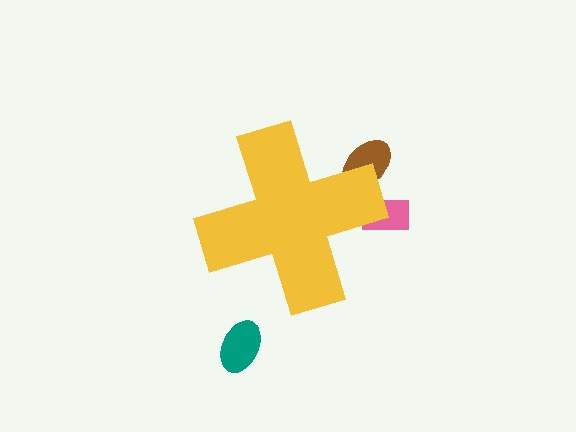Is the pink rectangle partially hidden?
Yes, the pink rectangle is partially hidden behind the yellow cross.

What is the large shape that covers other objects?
A yellow cross.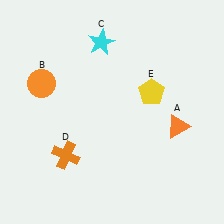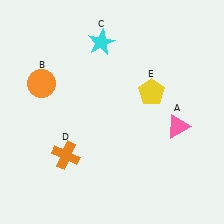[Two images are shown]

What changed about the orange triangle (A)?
In Image 1, A is orange. In Image 2, it changed to pink.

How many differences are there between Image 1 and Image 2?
There is 1 difference between the two images.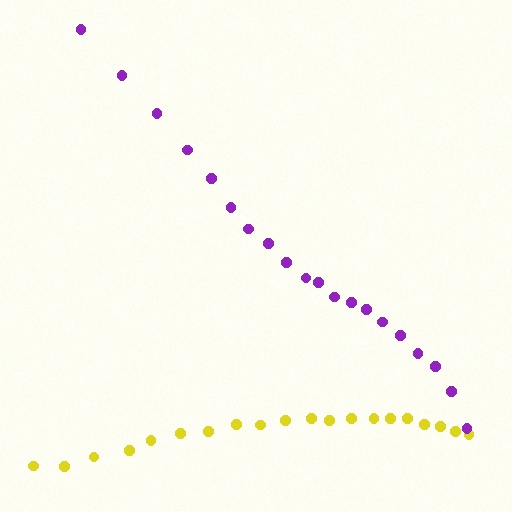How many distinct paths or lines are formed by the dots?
There are 2 distinct paths.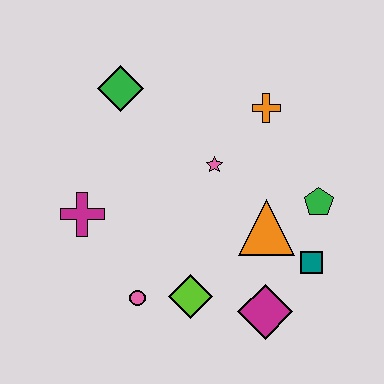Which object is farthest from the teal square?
The green diamond is farthest from the teal square.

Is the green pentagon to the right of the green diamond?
Yes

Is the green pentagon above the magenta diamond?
Yes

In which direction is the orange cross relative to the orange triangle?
The orange cross is above the orange triangle.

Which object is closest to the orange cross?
The pink star is closest to the orange cross.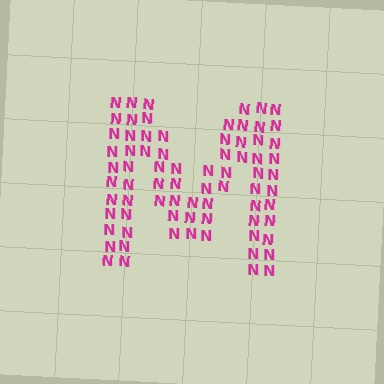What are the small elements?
The small elements are letter N's.